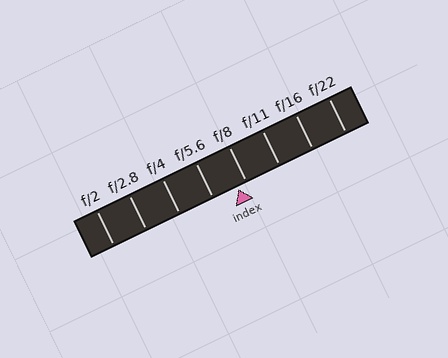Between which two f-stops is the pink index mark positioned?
The index mark is between f/5.6 and f/8.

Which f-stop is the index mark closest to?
The index mark is closest to f/8.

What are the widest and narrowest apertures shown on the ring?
The widest aperture shown is f/2 and the narrowest is f/22.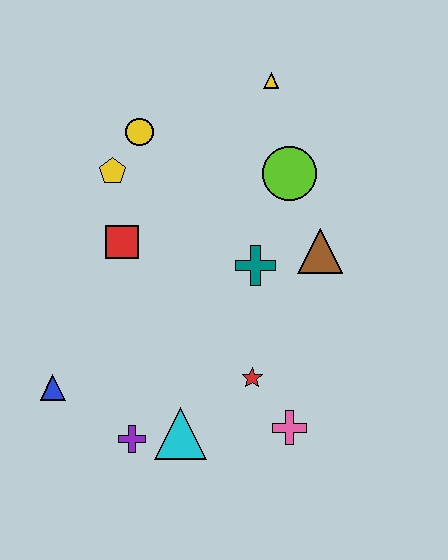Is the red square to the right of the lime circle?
No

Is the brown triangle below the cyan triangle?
No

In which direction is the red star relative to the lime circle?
The red star is below the lime circle.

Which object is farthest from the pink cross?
The yellow triangle is farthest from the pink cross.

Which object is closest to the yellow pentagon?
The yellow circle is closest to the yellow pentagon.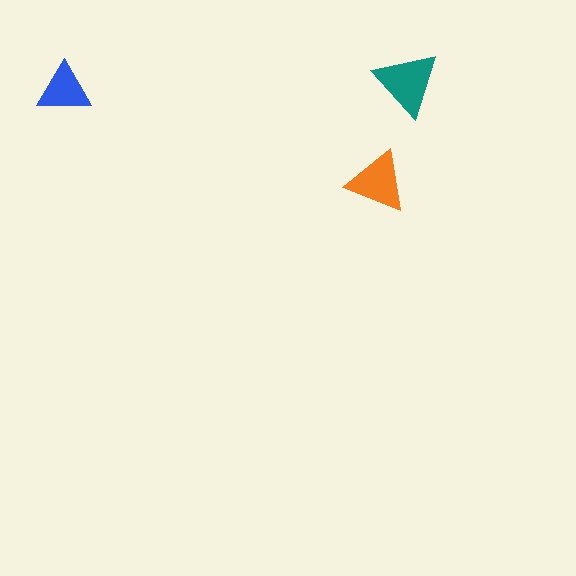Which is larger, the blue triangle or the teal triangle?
The teal one.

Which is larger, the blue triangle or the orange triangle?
The orange one.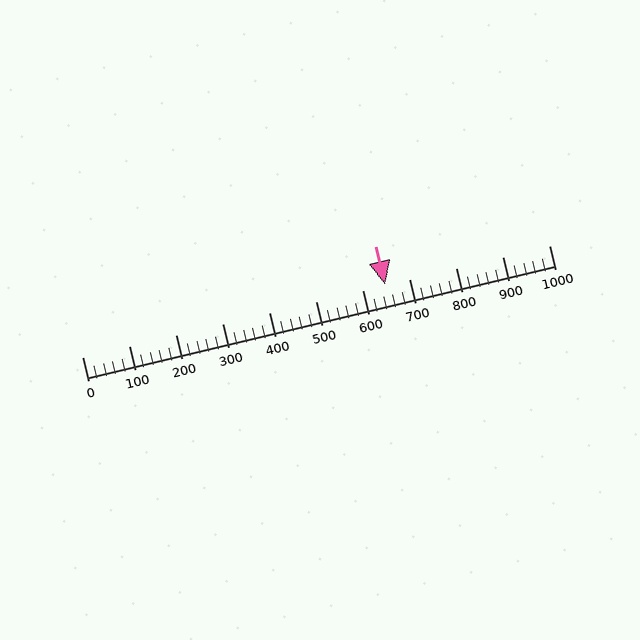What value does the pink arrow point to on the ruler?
The pink arrow points to approximately 649.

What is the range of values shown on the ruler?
The ruler shows values from 0 to 1000.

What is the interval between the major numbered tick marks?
The major tick marks are spaced 100 units apart.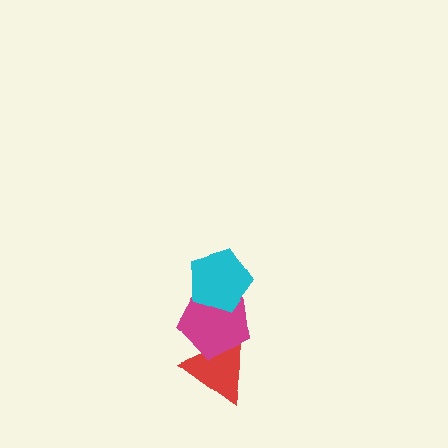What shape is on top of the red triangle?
The magenta pentagon is on top of the red triangle.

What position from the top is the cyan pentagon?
The cyan pentagon is 1st from the top.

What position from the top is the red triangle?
The red triangle is 3rd from the top.